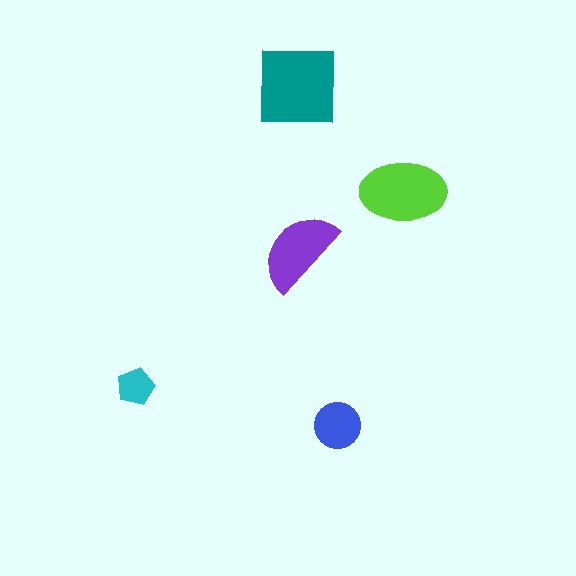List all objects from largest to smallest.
The teal square, the lime ellipse, the purple semicircle, the blue circle, the cyan pentagon.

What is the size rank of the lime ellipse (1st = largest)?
2nd.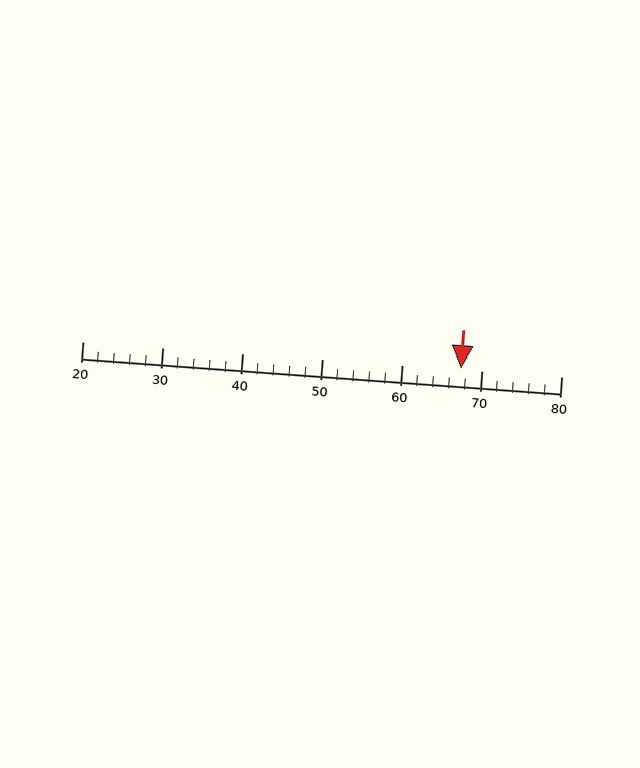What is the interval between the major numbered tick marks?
The major tick marks are spaced 10 units apart.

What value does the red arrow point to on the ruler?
The red arrow points to approximately 67.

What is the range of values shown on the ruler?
The ruler shows values from 20 to 80.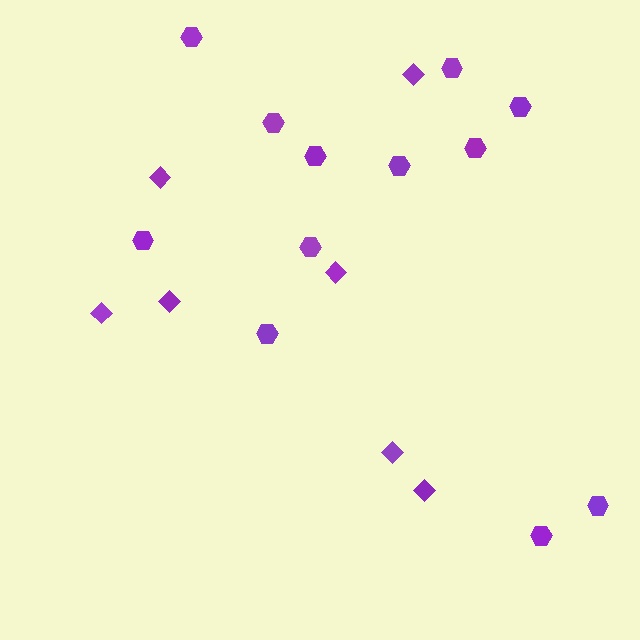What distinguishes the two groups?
There are 2 groups: one group of hexagons (12) and one group of diamonds (7).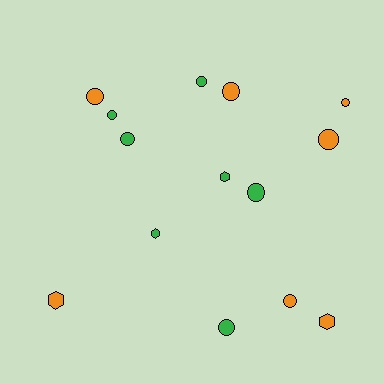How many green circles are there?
There are 5 green circles.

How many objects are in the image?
There are 14 objects.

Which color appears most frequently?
Orange, with 7 objects.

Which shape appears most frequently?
Circle, with 10 objects.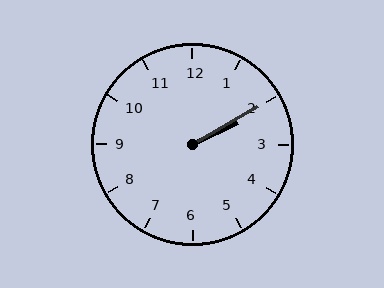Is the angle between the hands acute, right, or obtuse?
It is acute.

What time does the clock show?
2:10.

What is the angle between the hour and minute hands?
Approximately 5 degrees.